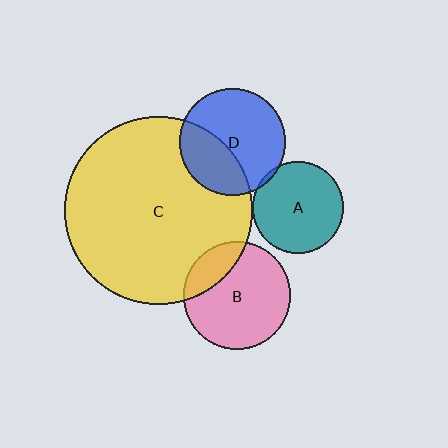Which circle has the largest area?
Circle C (yellow).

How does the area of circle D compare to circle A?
Approximately 1.4 times.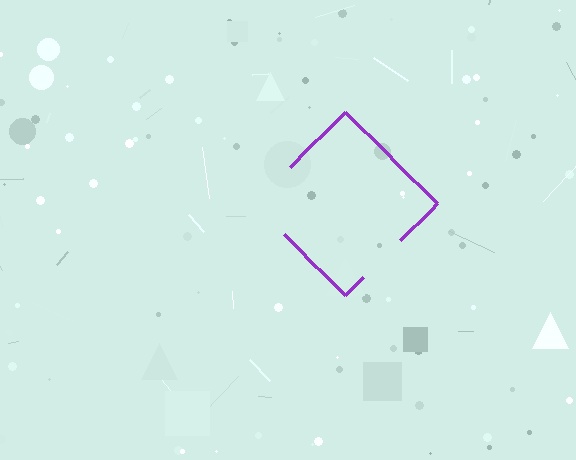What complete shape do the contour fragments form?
The contour fragments form a diamond.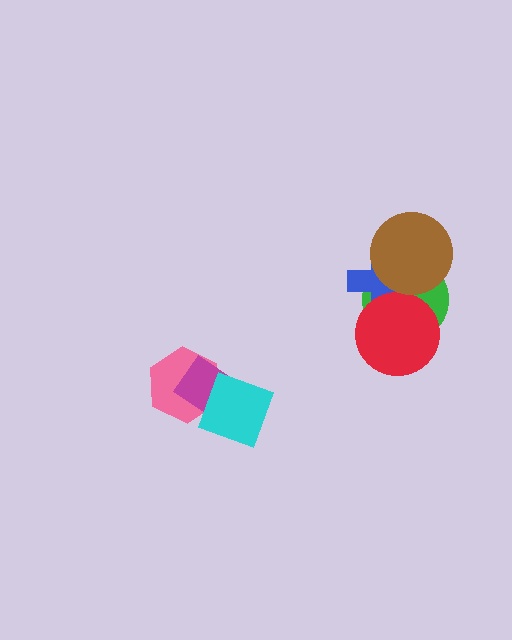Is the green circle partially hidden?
Yes, it is partially covered by another shape.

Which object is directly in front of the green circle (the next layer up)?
The blue cross is directly in front of the green circle.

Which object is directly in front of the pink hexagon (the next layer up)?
The magenta rectangle is directly in front of the pink hexagon.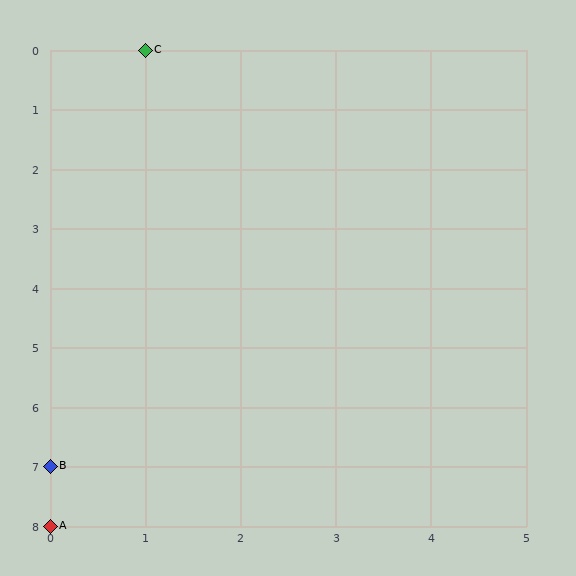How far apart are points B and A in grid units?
Points B and A are 1 row apart.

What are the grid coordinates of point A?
Point A is at grid coordinates (0, 8).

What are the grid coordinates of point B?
Point B is at grid coordinates (0, 7).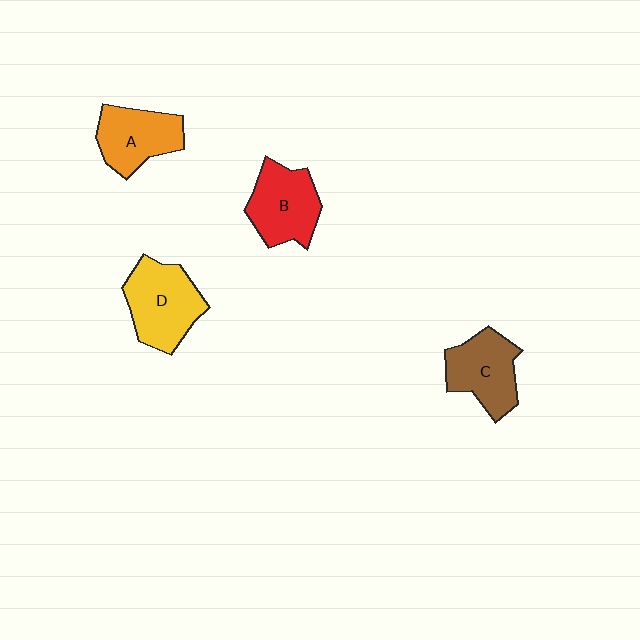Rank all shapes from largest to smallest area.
From largest to smallest: D (yellow), B (red), C (brown), A (orange).